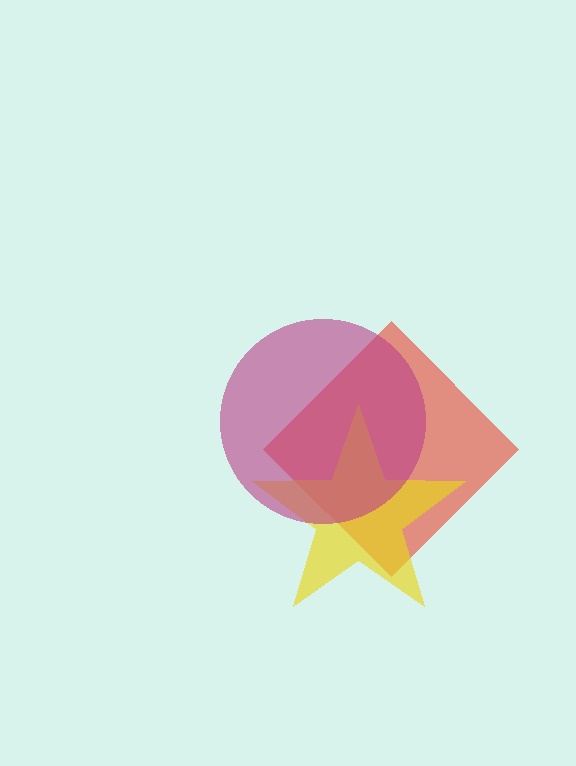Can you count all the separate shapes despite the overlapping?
Yes, there are 3 separate shapes.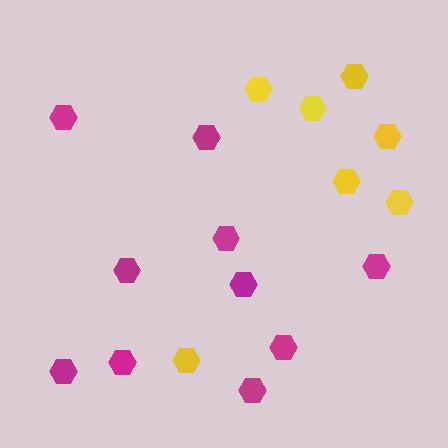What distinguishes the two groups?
There are 2 groups: one group of magenta hexagons (10) and one group of yellow hexagons (7).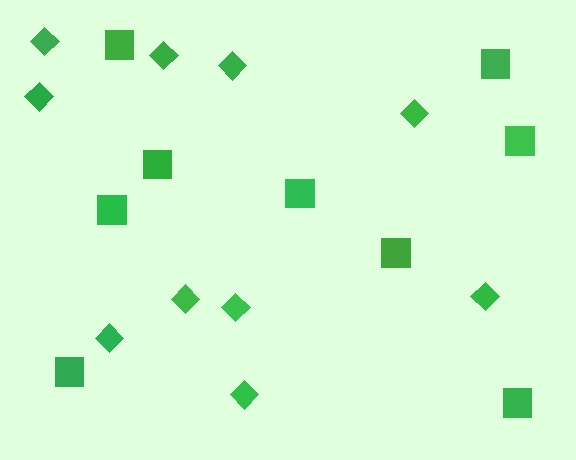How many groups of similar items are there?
There are 2 groups: one group of squares (9) and one group of diamonds (10).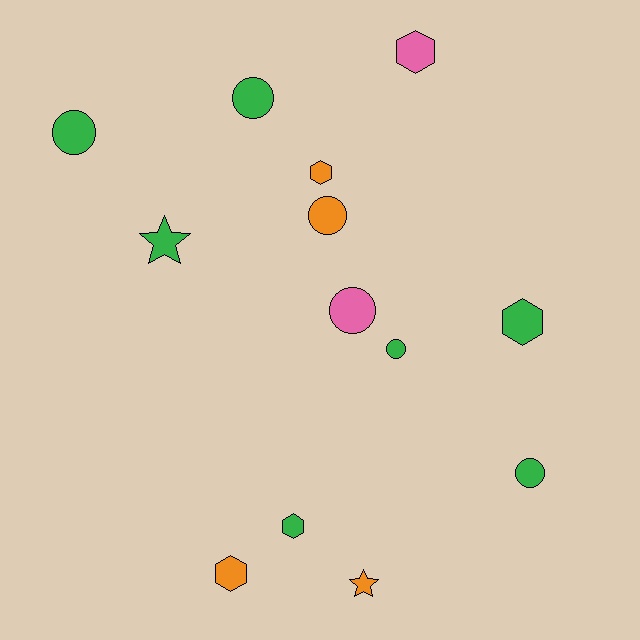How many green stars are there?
There is 1 green star.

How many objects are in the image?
There are 13 objects.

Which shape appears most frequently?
Circle, with 6 objects.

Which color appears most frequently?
Green, with 7 objects.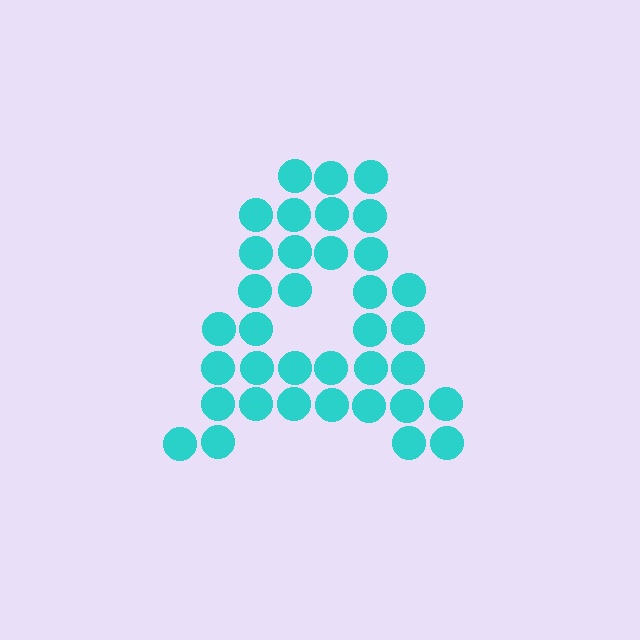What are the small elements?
The small elements are circles.